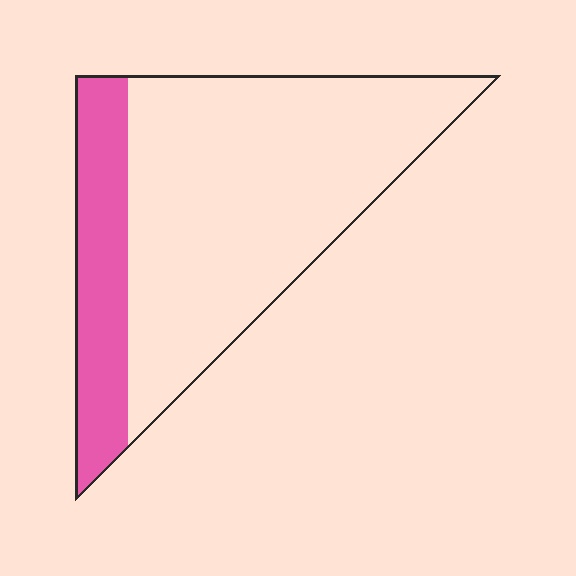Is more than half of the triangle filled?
No.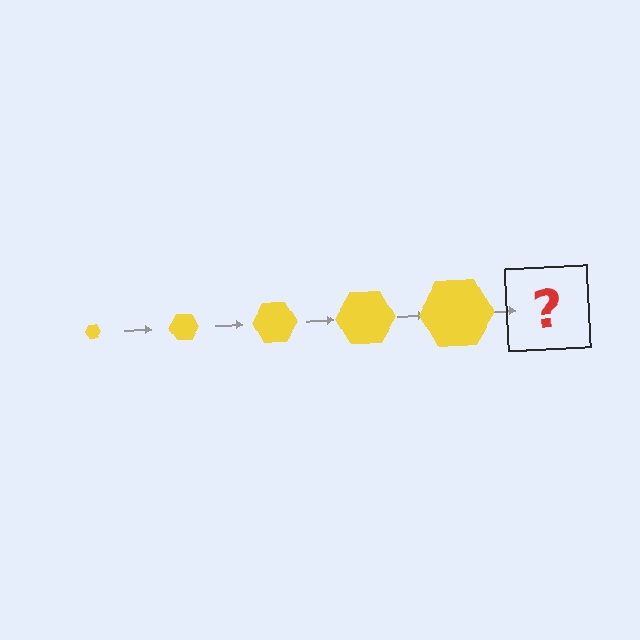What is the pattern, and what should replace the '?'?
The pattern is that the hexagon gets progressively larger each step. The '?' should be a yellow hexagon, larger than the previous one.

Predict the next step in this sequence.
The next step is a yellow hexagon, larger than the previous one.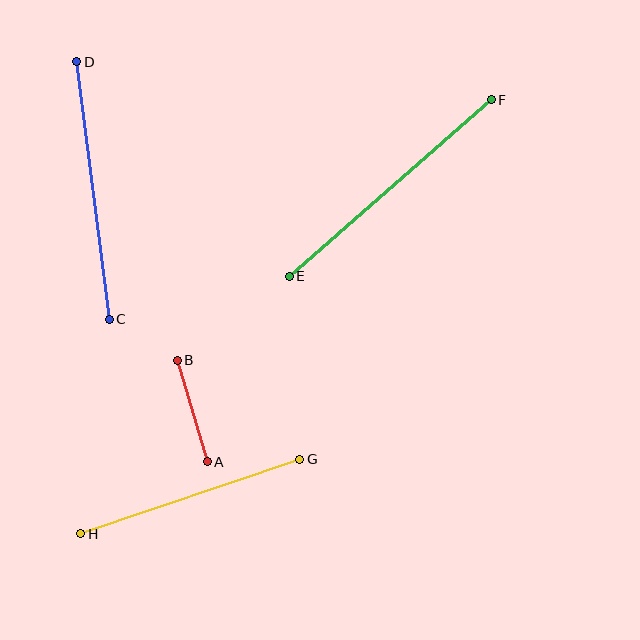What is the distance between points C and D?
The distance is approximately 260 pixels.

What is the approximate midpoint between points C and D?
The midpoint is at approximately (93, 190) pixels.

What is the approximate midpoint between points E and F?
The midpoint is at approximately (390, 188) pixels.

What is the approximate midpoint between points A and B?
The midpoint is at approximately (192, 411) pixels.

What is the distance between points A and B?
The distance is approximately 106 pixels.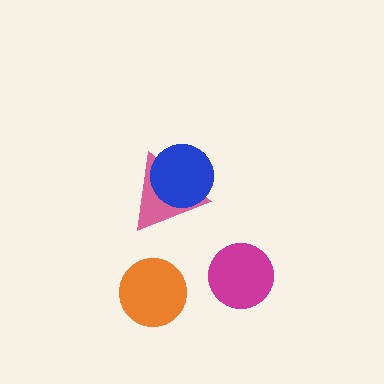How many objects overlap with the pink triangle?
1 object overlaps with the pink triangle.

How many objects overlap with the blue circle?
1 object overlaps with the blue circle.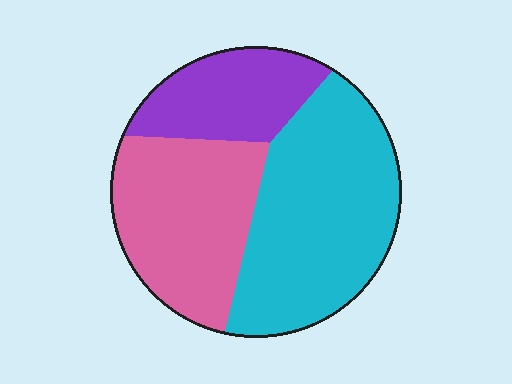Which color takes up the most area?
Cyan, at roughly 45%.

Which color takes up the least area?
Purple, at roughly 20%.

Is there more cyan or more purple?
Cyan.